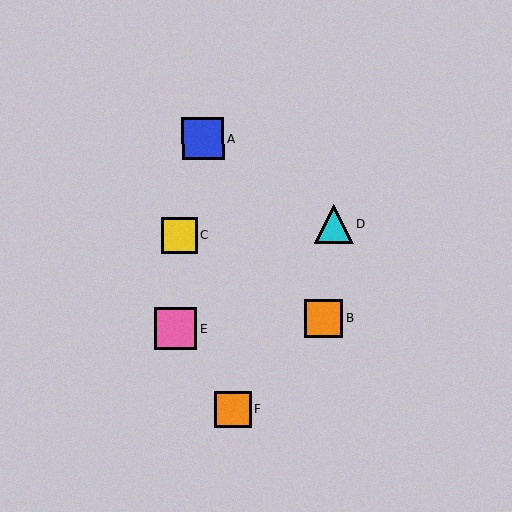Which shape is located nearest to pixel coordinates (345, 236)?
The cyan triangle (labeled D) at (334, 224) is nearest to that location.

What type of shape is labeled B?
Shape B is an orange square.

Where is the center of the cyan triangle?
The center of the cyan triangle is at (334, 224).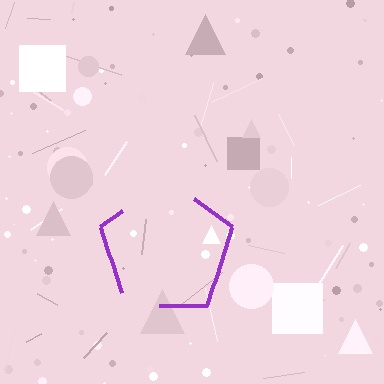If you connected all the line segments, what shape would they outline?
They would outline a pentagon.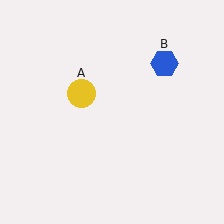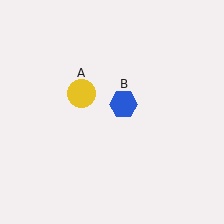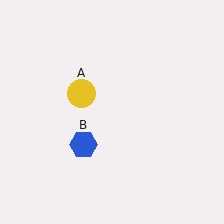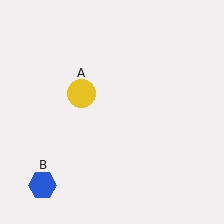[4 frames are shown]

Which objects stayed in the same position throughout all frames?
Yellow circle (object A) remained stationary.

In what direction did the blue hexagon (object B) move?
The blue hexagon (object B) moved down and to the left.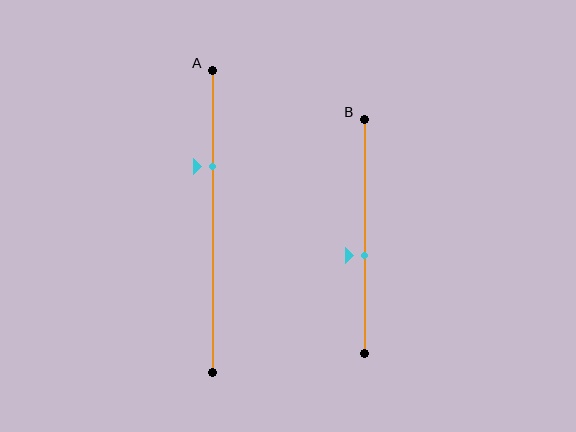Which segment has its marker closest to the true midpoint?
Segment B has its marker closest to the true midpoint.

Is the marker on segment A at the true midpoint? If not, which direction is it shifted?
No, the marker on segment A is shifted upward by about 18% of the segment length.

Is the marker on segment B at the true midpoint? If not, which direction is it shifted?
No, the marker on segment B is shifted downward by about 8% of the segment length.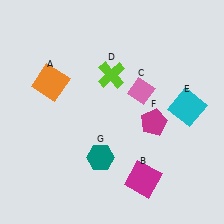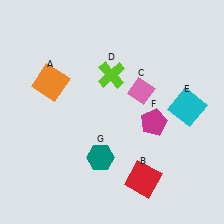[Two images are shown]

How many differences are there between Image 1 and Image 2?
There is 1 difference between the two images.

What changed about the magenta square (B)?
In Image 1, B is magenta. In Image 2, it changed to red.